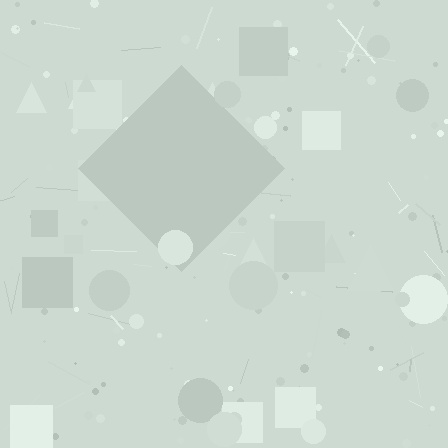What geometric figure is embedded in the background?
A diamond is embedded in the background.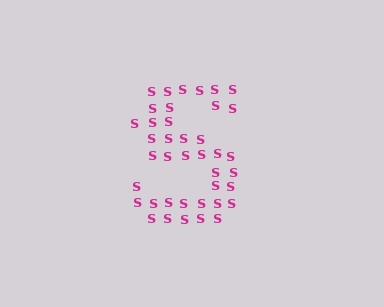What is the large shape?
The large shape is the letter S.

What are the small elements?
The small elements are letter S's.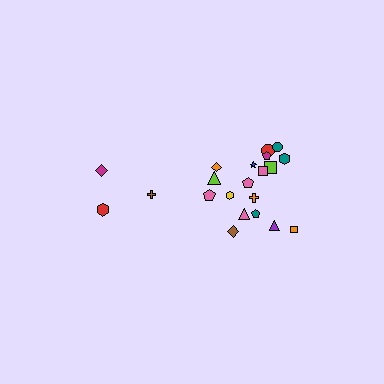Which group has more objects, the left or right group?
The right group.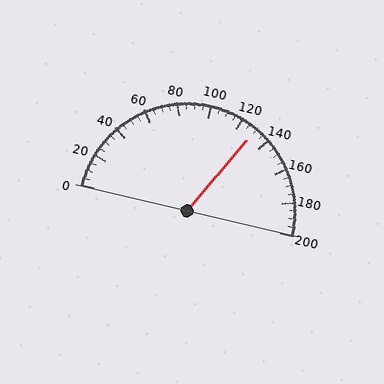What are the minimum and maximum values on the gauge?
The gauge ranges from 0 to 200.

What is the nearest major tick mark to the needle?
The nearest major tick mark is 120.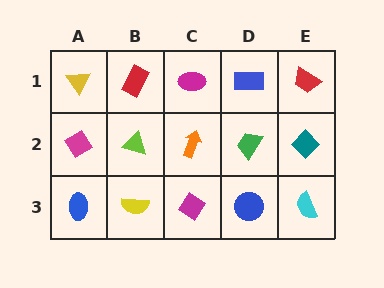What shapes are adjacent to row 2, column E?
A red trapezoid (row 1, column E), a cyan semicircle (row 3, column E), a green trapezoid (row 2, column D).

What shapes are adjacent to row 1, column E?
A teal diamond (row 2, column E), a blue rectangle (row 1, column D).